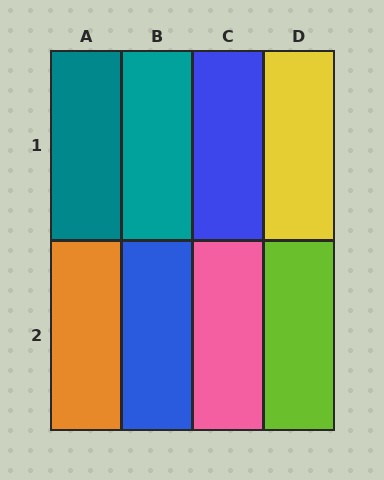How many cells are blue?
2 cells are blue.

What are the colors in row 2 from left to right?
Orange, blue, pink, lime.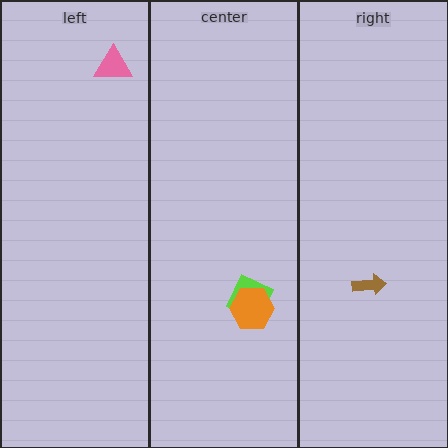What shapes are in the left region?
The pink triangle.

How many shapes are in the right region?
1.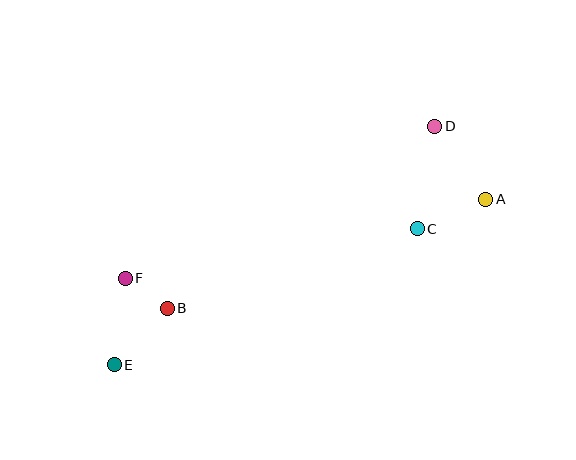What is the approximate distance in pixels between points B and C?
The distance between B and C is approximately 263 pixels.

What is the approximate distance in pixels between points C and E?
The distance between C and E is approximately 332 pixels.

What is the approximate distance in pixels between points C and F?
The distance between C and F is approximately 296 pixels.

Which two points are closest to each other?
Points B and F are closest to each other.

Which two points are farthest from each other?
Points A and E are farthest from each other.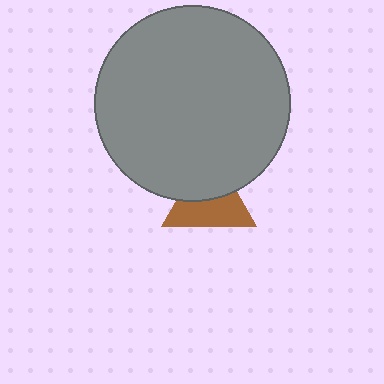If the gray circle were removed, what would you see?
You would see the complete brown triangle.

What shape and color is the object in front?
The object in front is a gray circle.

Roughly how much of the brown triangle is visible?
About half of it is visible (roughly 56%).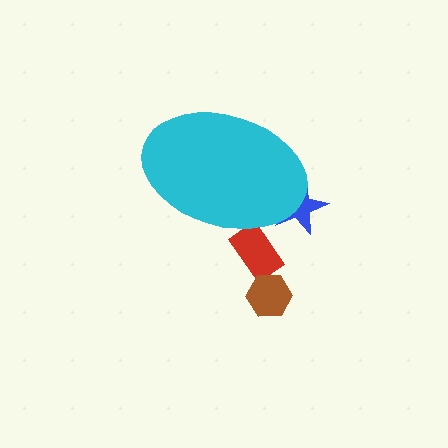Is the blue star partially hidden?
Yes, the blue star is partially hidden behind the cyan ellipse.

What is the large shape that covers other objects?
A cyan ellipse.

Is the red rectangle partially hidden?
Yes, the red rectangle is partially hidden behind the cyan ellipse.